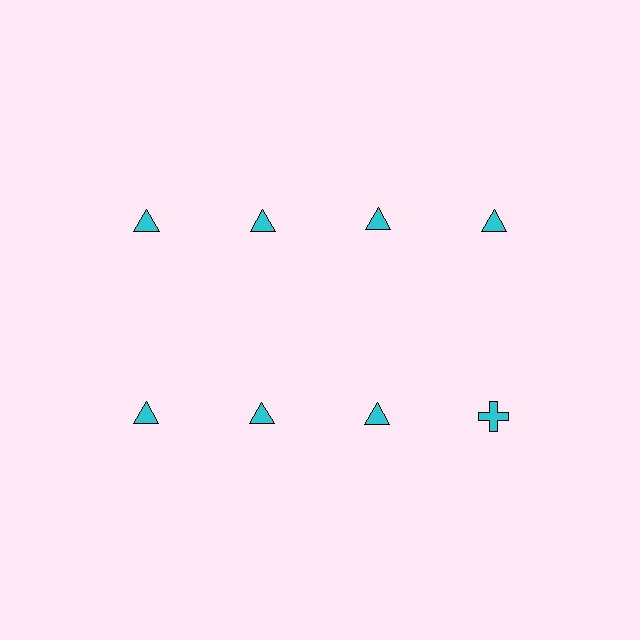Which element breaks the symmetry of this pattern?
The cyan cross in the second row, second from right column breaks the symmetry. All other shapes are cyan triangles.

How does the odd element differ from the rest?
It has a different shape: cross instead of triangle.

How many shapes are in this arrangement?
There are 8 shapes arranged in a grid pattern.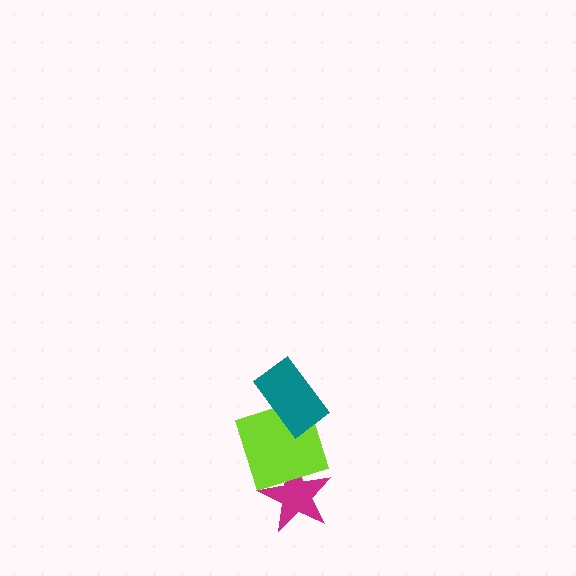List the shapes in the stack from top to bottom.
From top to bottom: the teal rectangle, the lime square, the magenta star.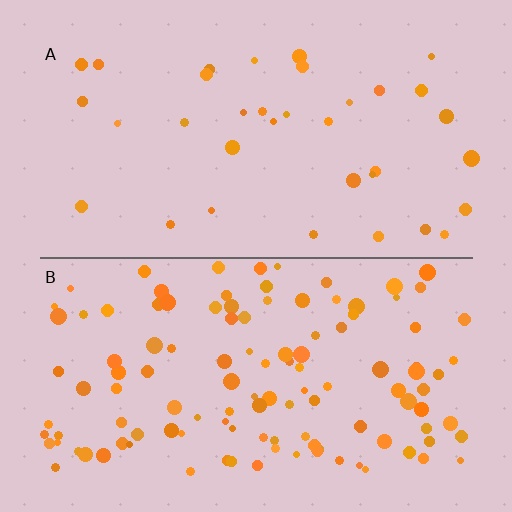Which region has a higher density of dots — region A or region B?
B (the bottom).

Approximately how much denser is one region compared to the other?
Approximately 3.3× — region B over region A.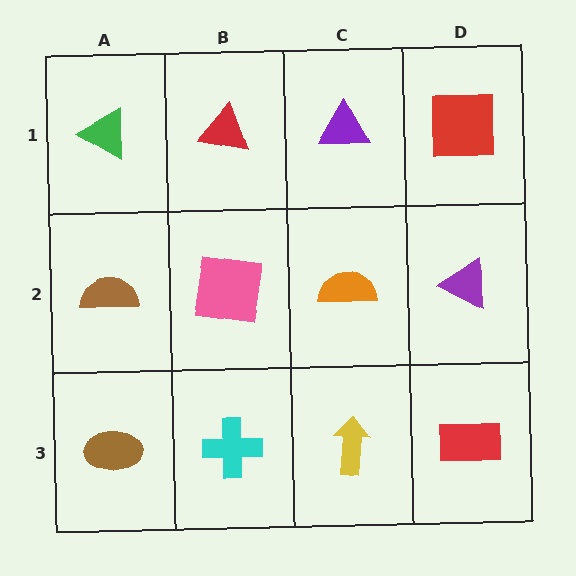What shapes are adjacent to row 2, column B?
A red triangle (row 1, column B), a cyan cross (row 3, column B), a brown semicircle (row 2, column A), an orange semicircle (row 2, column C).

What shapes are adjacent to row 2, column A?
A green triangle (row 1, column A), a brown ellipse (row 3, column A), a pink square (row 2, column B).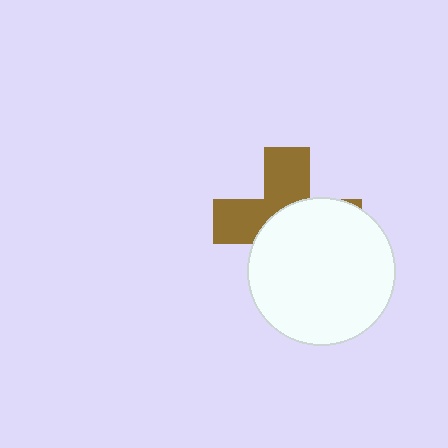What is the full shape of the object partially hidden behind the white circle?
The partially hidden object is a brown cross.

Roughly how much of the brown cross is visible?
A small part of it is visible (roughly 44%).